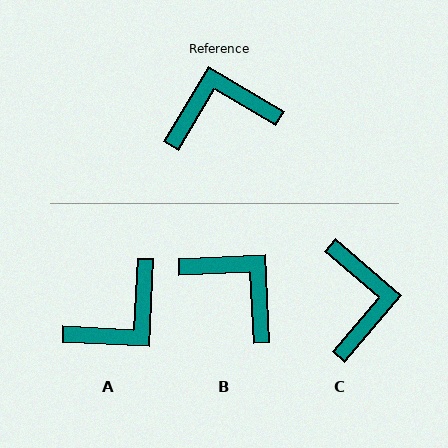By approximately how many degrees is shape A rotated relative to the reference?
Approximately 152 degrees clockwise.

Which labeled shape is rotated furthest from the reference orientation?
A, about 152 degrees away.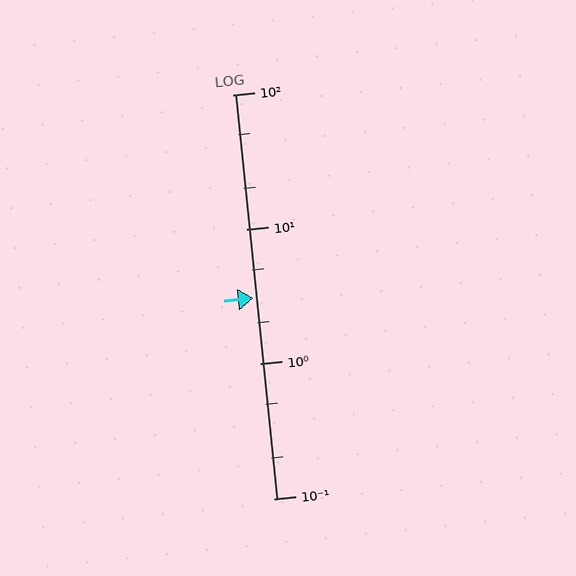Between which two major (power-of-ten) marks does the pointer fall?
The pointer is between 1 and 10.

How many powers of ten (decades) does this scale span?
The scale spans 3 decades, from 0.1 to 100.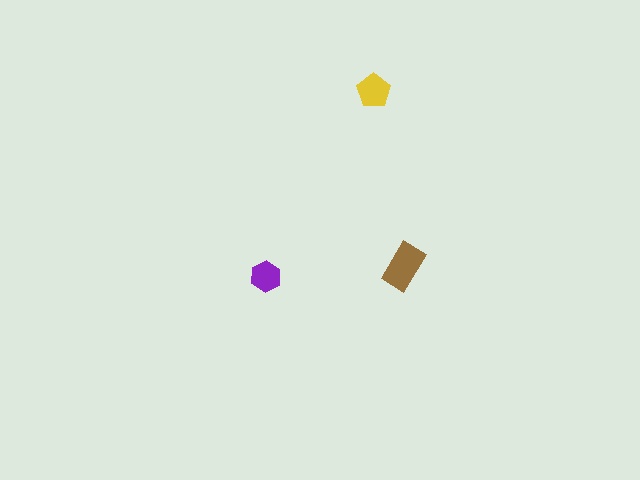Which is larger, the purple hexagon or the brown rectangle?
The brown rectangle.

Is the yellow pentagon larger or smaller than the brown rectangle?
Smaller.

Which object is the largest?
The brown rectangle.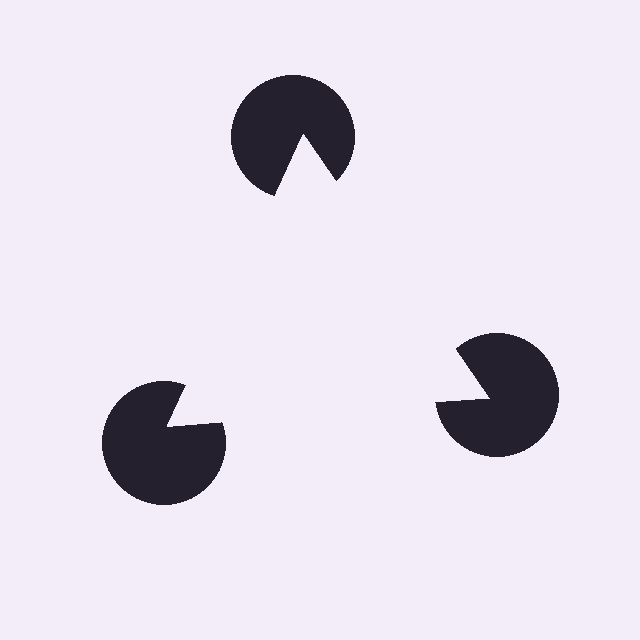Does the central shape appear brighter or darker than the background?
It typically appears slightly brighter than the background, even though no actual brightness change is drawn.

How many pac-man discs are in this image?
There are 3 — one at each vertex of the illusory triangle.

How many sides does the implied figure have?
3 sides.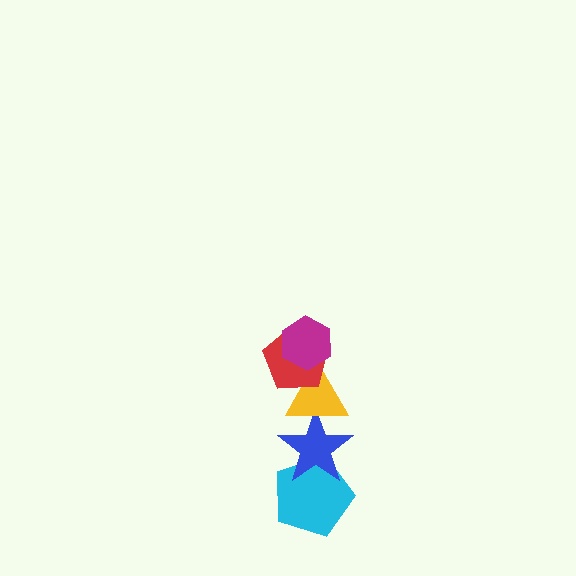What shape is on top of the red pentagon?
The magenta hexagon is on top of the red pentagon.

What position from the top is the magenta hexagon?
The magenta hexagon is 1st from the top.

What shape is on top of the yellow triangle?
The red pentagon is on top of the yellow triangle.